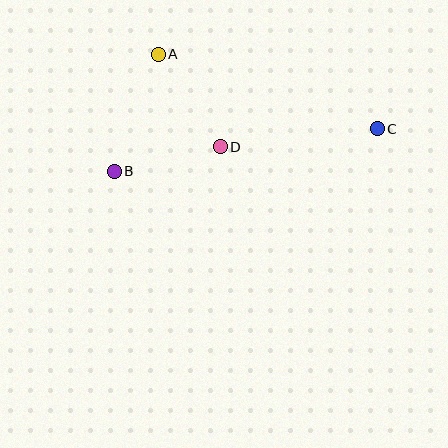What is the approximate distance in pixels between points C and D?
The distance between C and D is approximately 158 pixels.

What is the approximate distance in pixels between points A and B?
The distance between A and B is approximately 125 pixels.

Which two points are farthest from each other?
Points B and C are farthest from each other.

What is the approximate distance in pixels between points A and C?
The distance between A and C is approximately 231 pixels.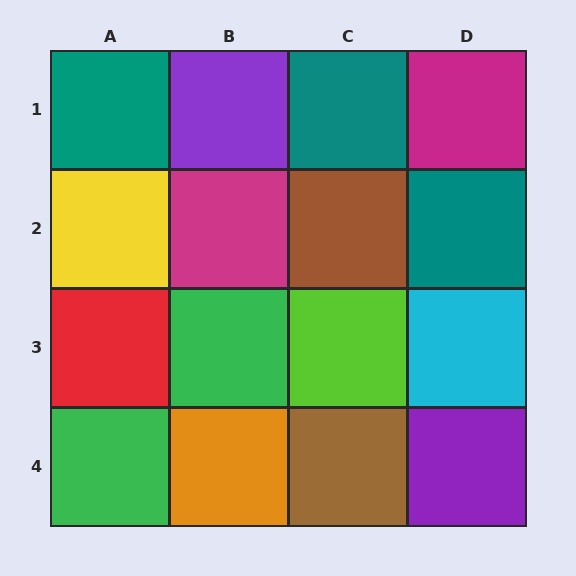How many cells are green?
2 cells are green.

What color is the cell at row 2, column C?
Brown.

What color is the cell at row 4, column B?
Orange.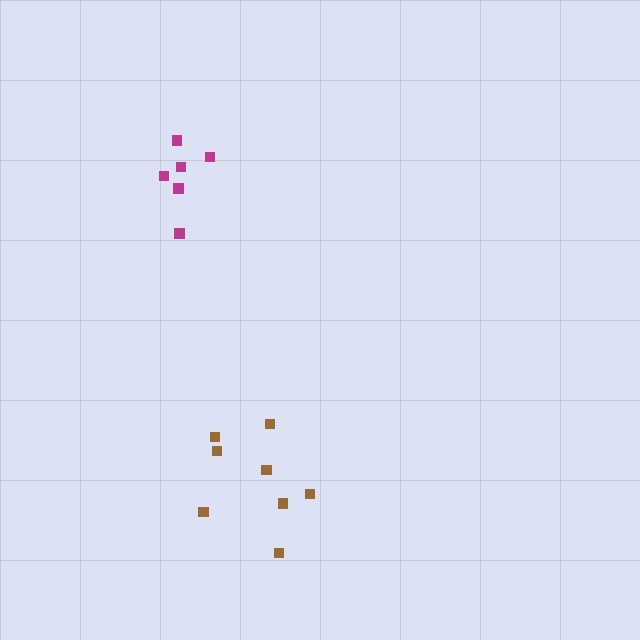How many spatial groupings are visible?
There are 2 spatial groupings.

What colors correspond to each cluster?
The clusters are colored: brown, magenta.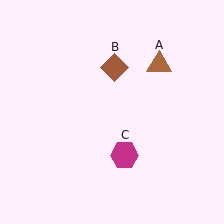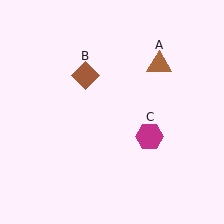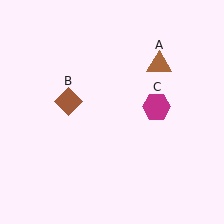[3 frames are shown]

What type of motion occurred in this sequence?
The brown diamond (object B), magenta hexagon (object C) rotated counterclockwise around the center of the scene.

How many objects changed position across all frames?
2 objects changed position: brown diamond (object B), magenta hexagon (object C).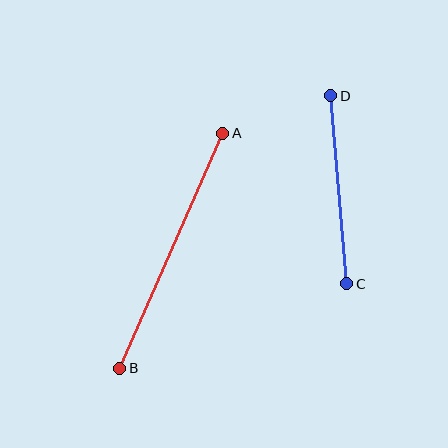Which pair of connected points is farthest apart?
Points A and B are farthest apart.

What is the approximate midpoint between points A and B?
The midpoint is at approximately (171, 251) pixels.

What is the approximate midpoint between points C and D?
The midpoint is at approximately (339, 190) pixels.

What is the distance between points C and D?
The distance is approximately 189 pixels.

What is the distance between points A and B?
The distance is approximately 256 pixels.